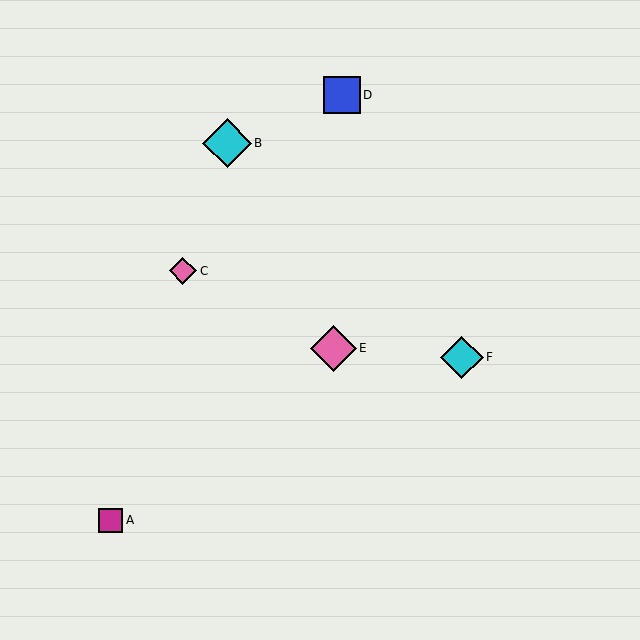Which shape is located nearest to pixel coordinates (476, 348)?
The cyan diamond (labeled F) at (462, 357) is nearest to that location.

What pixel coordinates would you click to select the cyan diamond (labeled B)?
Click at (227, 143) to select the cyan diamond B.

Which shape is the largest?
The cyan diamond (labeled B) is the largest.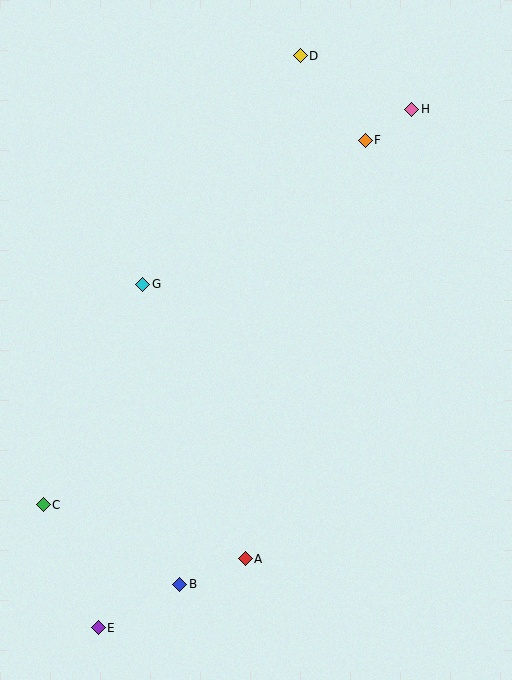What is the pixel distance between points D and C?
The distance between D and C is 517 pixels.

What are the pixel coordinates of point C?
Point C is at (43, 505).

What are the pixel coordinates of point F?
Point F is at (365, 140).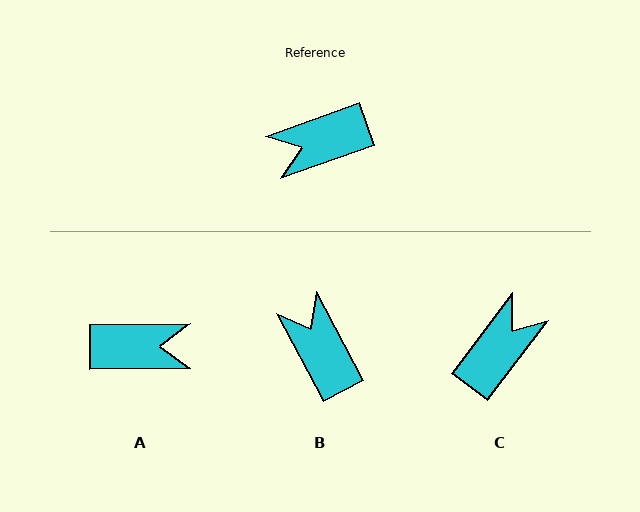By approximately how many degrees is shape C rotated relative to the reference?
Approximately 146 degrees clockwise.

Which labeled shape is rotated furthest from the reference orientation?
A, about 161 degrees away.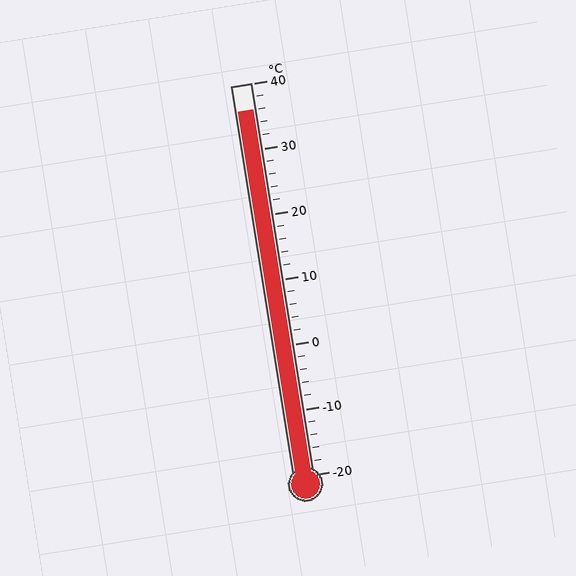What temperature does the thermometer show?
The thermometer shows approximately 36°C.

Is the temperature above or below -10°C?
The temperature is above -10°C.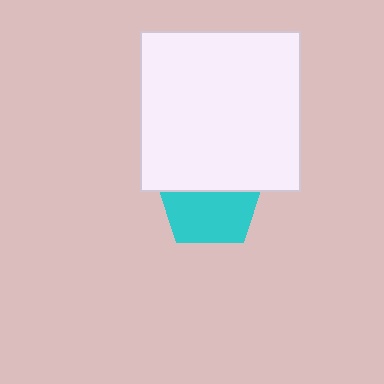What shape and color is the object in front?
The object in front is a white square.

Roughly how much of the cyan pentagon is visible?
About half of it is visible (roughly 55%).